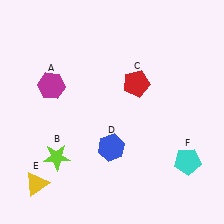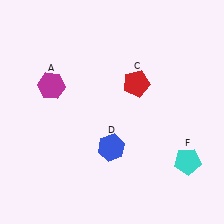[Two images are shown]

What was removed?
The yellow triangle (E), the lime star (B) were removed in Image 2.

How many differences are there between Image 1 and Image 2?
There are 2 differences between the two images.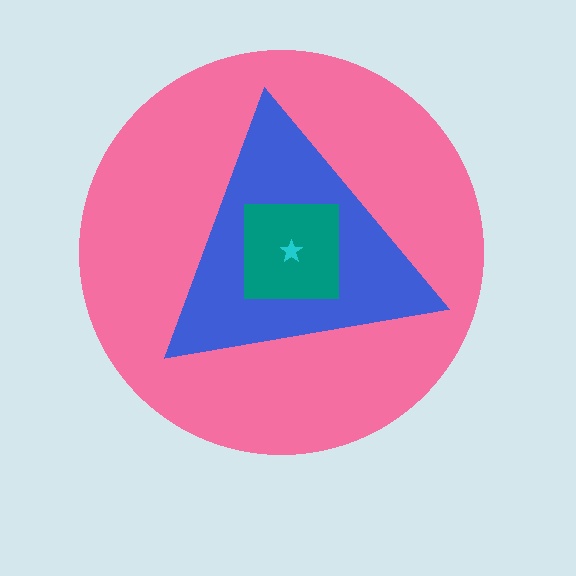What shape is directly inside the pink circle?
The blue triangle.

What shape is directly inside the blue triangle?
The teal square.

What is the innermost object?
The cyan star.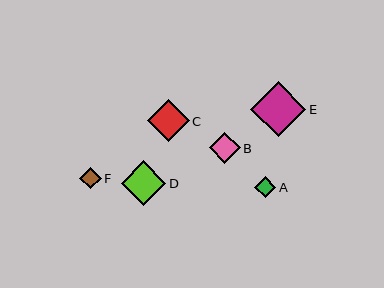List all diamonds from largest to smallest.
From largest to smallest: E, D, C, B, F, A.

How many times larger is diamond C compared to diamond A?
Diamond C is approximately 1.9 times the size of diamond A.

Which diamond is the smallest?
Diamond A is the smallest with a size of approximately 21 pixels.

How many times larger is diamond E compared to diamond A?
Diamond E is approximately 2.6 times the size of diamond A.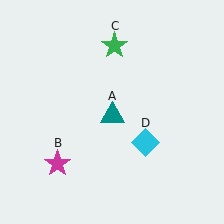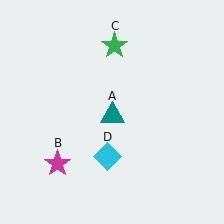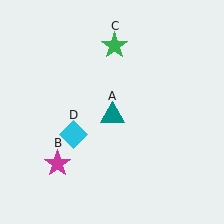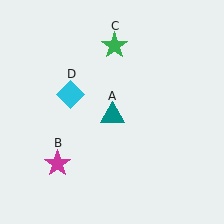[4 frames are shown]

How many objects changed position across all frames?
1 object changed position: cyan diamond (object D).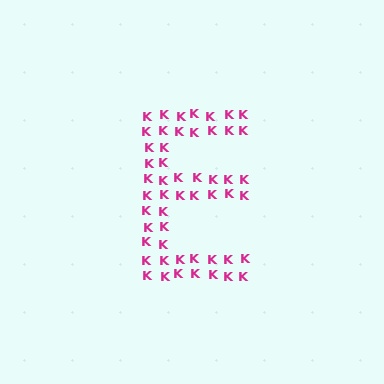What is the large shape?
The large shape is the letter E.